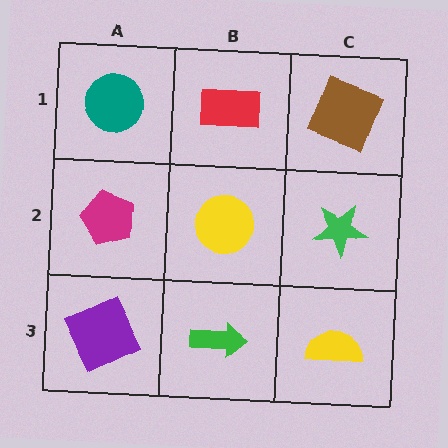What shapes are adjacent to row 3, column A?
A magenta pentagon (row 2, column A), a green arrow (row 3, column B).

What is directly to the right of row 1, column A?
A red rectangle.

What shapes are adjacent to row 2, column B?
A red rectangle (row 1, column B), a green arrow (row 3, column B), a magenta pentagon (row 2, column A), a green star (row 2, column C).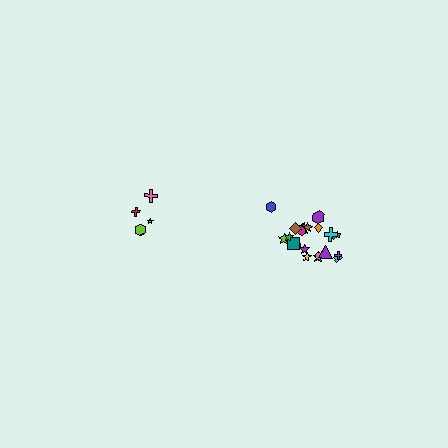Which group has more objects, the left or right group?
The right group.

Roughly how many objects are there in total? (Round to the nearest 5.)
Roughly 25 objects in total.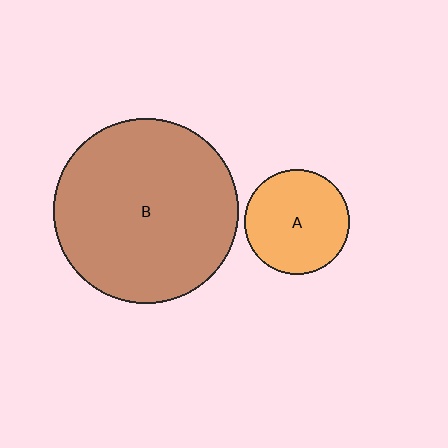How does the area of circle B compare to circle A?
Approximately 3.1 times.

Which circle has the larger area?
Circle B (brown).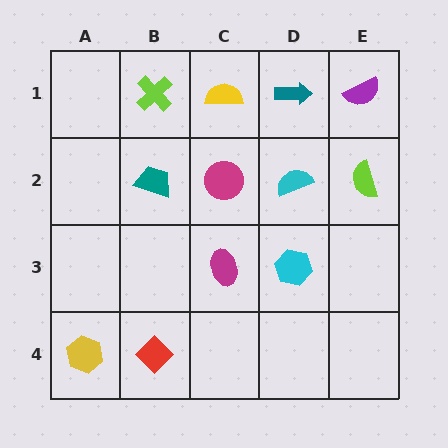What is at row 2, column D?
A cyan semicircle.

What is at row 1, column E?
A purple semicircle.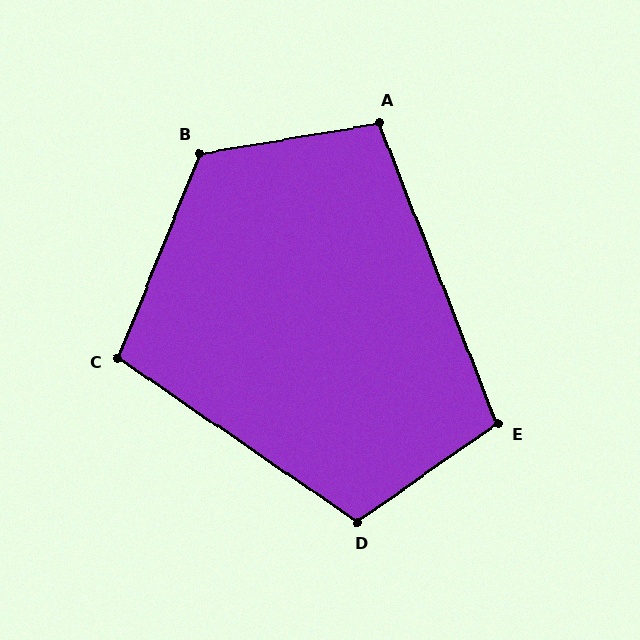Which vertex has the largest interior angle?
B, at approximately 121 degrees.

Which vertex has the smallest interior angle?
A, at approximately 102 degrees.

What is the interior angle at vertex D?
Approximately 110 degrees (obtuse).